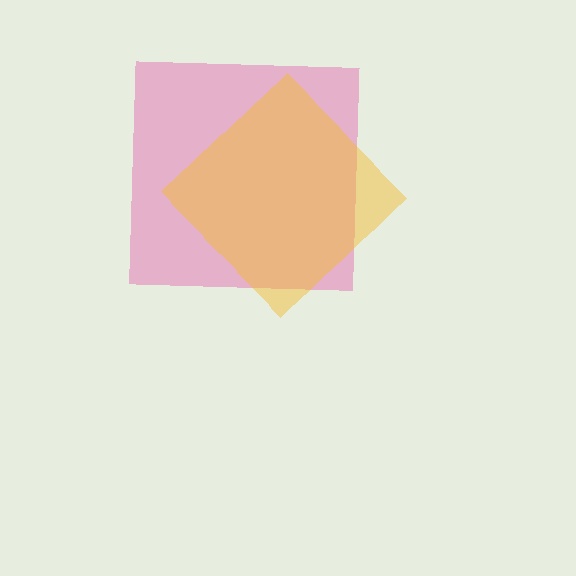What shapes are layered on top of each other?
The layered shapes are: a pink square, a yellow diamond.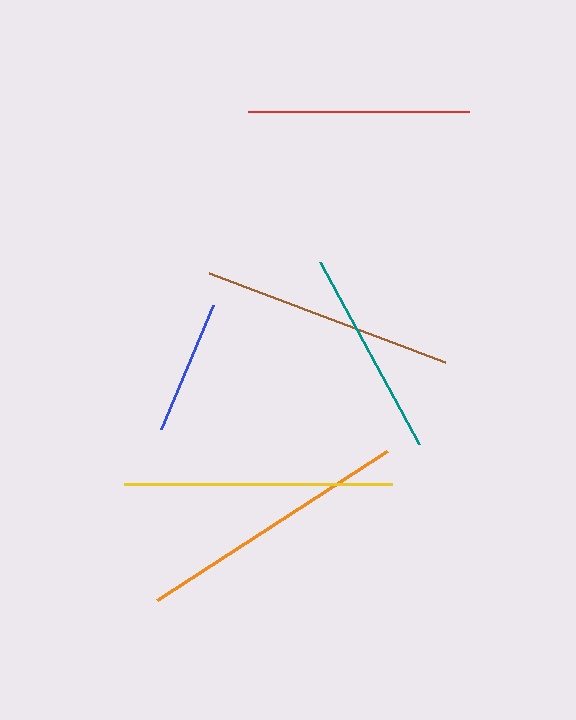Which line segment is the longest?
The orange line is the longest at approximately 274 pixels.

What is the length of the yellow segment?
The yellow segment is approximately 269 pixels long.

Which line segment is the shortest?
The blue line is the shortest at approximately 135 pixels.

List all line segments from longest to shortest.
From longest to shortest: orange, yellow, brown, red, teal, blue.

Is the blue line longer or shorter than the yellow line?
The yellow line is longer than the blue line.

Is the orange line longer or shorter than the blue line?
The orange line is longer than the blue line.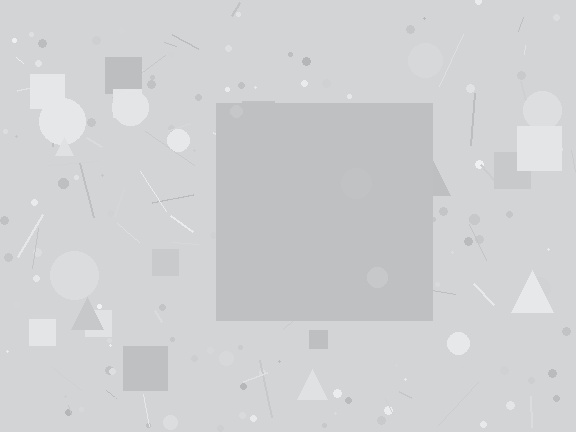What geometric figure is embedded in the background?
A square is embedded in the background.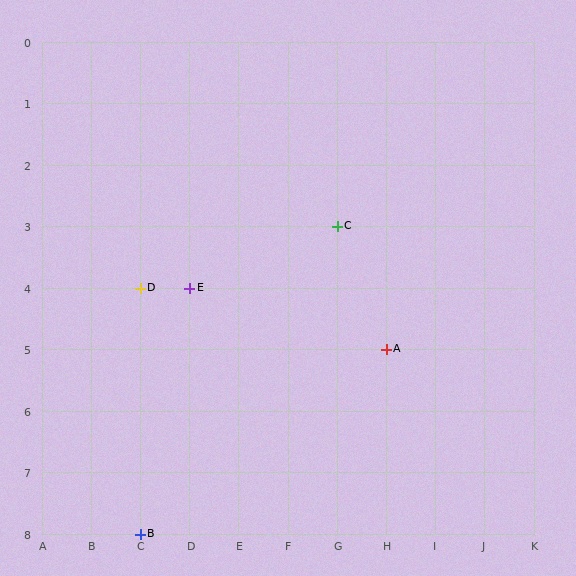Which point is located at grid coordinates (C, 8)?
Point B is at (C, 8).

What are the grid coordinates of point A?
Point A is at grid coordinates (H, 5).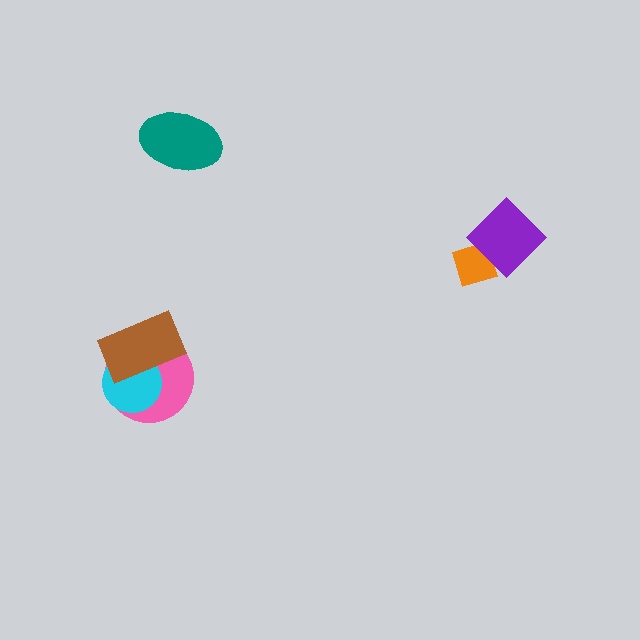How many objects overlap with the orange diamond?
1 object overlaps with the orange diamond.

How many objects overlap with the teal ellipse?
0 objects overlap with the teal ellipse.